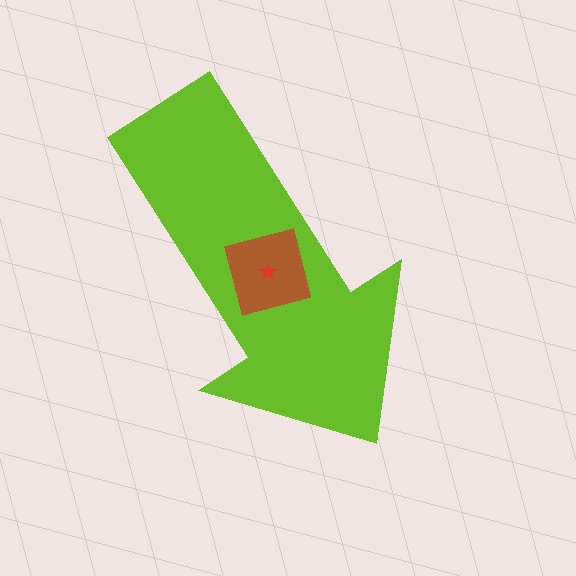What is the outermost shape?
The lime arrow.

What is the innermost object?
The red star.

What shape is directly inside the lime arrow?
The brown square.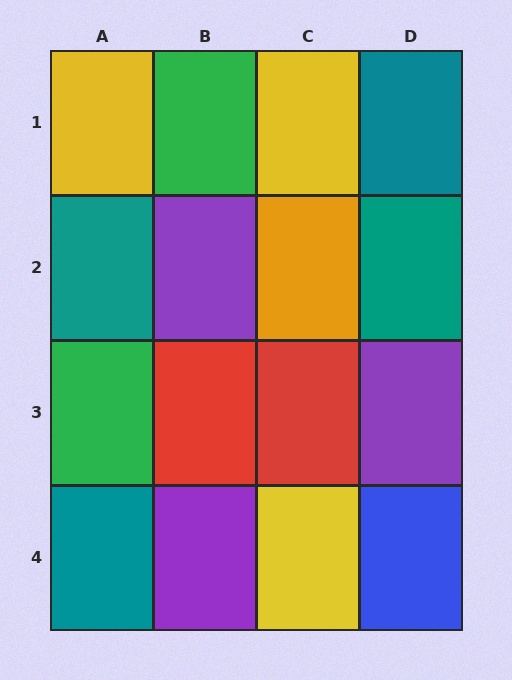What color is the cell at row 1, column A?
Yellow.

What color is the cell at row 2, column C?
Orange.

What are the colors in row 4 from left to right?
Teal, purple, yellow, blue.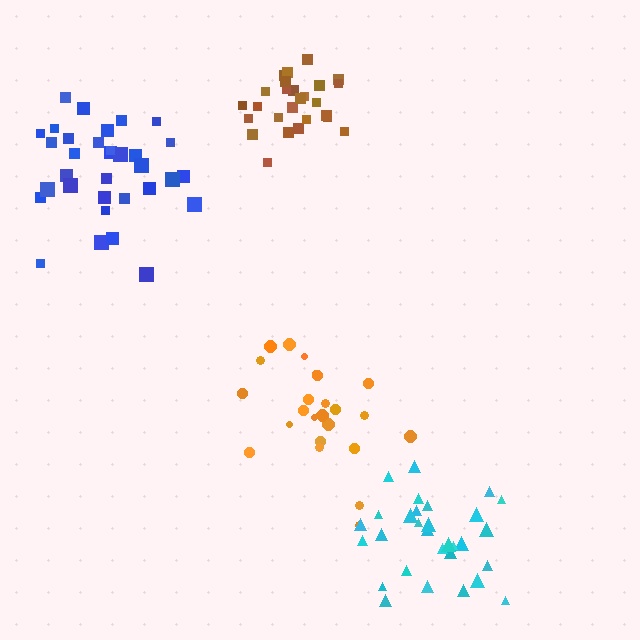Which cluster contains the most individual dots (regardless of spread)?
Blue (33).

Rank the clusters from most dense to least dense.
brown, cyan, orange, blue.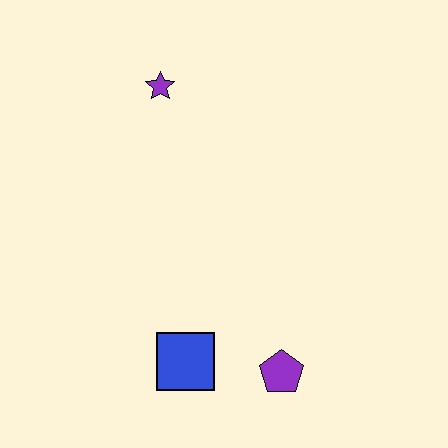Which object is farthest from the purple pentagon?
The purple star is farthest from the purple pentagon.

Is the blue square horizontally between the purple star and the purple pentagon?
Yes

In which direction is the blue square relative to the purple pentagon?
The blue square is to the left of the purple pentagon.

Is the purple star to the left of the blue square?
Yes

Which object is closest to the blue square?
The purple pentagon is closest to the blue square.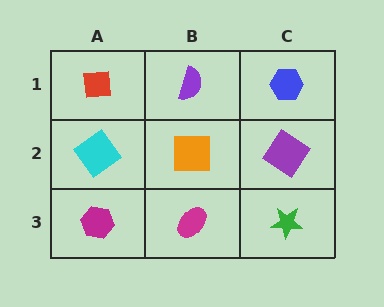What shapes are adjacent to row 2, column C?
A blue hexagon (row 1, column C), a green star (row 3, column C), an orange square (row 2, column B).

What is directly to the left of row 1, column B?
A red square.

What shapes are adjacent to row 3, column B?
An orange square (row 2, column B), a magenta hexagon (row 3, column A), a green star (row 3, column C).